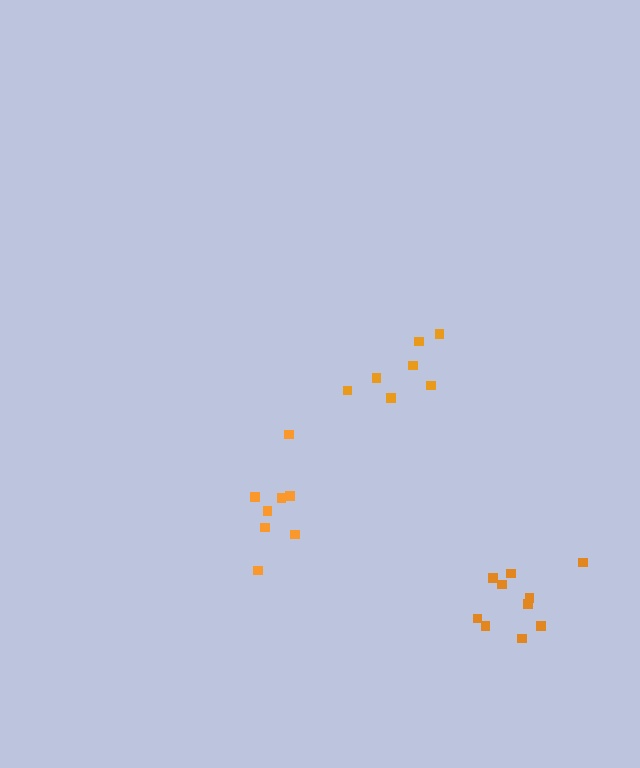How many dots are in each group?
Group 1: 7 dots, Group 2: 8 dots, Group 3: 10 dots (25 total).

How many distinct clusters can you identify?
There are 3 distinct clusters.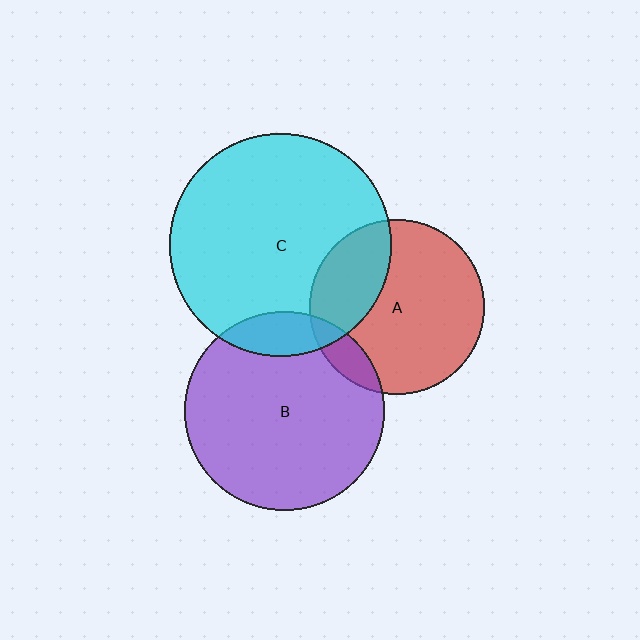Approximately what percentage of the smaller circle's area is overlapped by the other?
Approximately 30%.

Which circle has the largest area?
Circle C (cyan).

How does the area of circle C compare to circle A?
Approximately 1.6 times.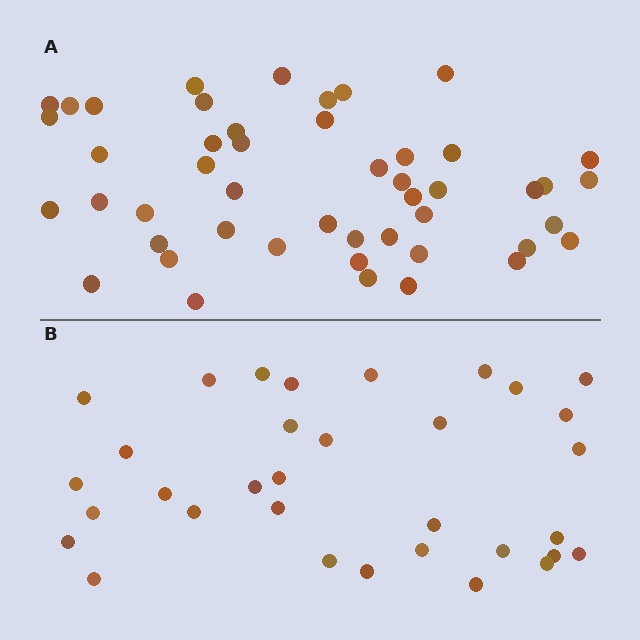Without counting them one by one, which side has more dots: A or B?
Region A (the top region) has more dots.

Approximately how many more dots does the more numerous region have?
Region A has approximately 15 more dots than region B.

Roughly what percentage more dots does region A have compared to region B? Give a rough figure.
About 45% more.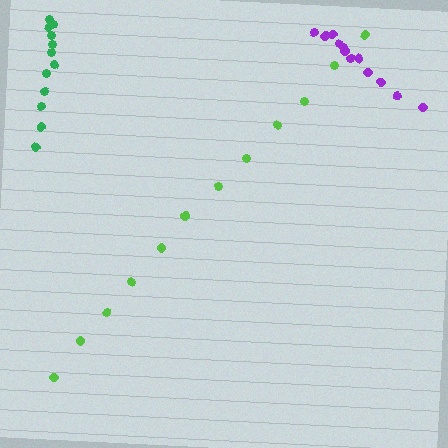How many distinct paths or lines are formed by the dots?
There are 3 distinct paths.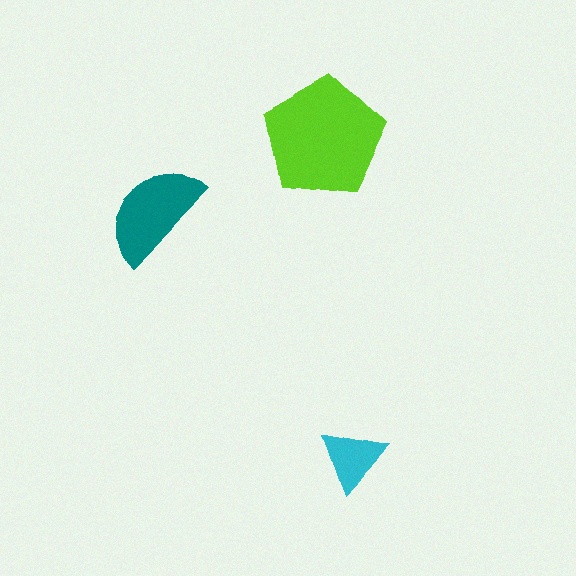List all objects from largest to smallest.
The lime pentagon, the teal semicircle, the cyan triangle.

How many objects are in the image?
There are 3 objects in the image.